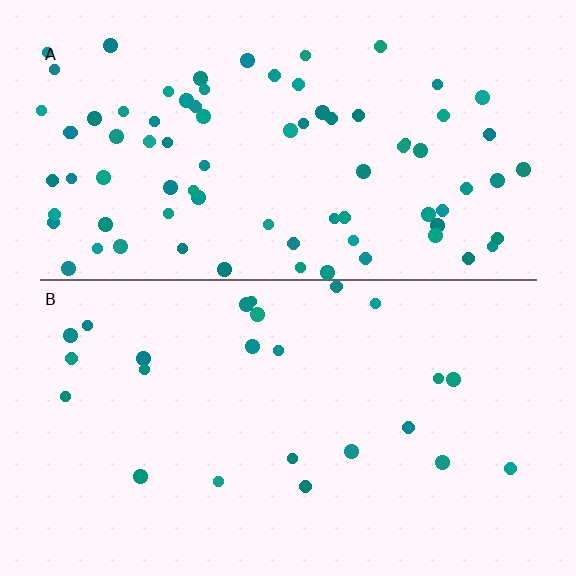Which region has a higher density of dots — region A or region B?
A (the top).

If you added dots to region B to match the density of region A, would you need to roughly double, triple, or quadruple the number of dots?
Approximately triple.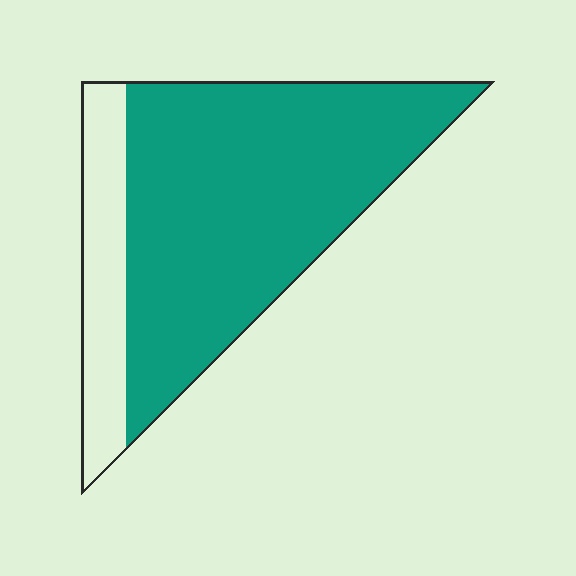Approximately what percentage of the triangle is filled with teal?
Approximately 80%.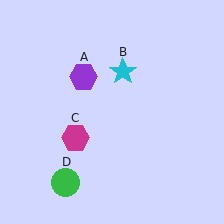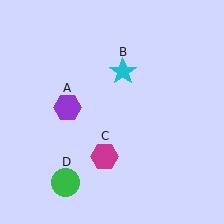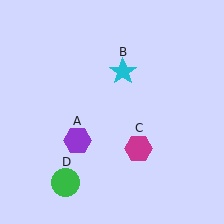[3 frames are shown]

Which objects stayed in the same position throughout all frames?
Cyan star (object B) and green circle (object D) remained stationary.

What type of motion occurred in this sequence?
The purple hexagon (object A), magenta hexagon (object C) rotated counterclockwise around the center of the scene.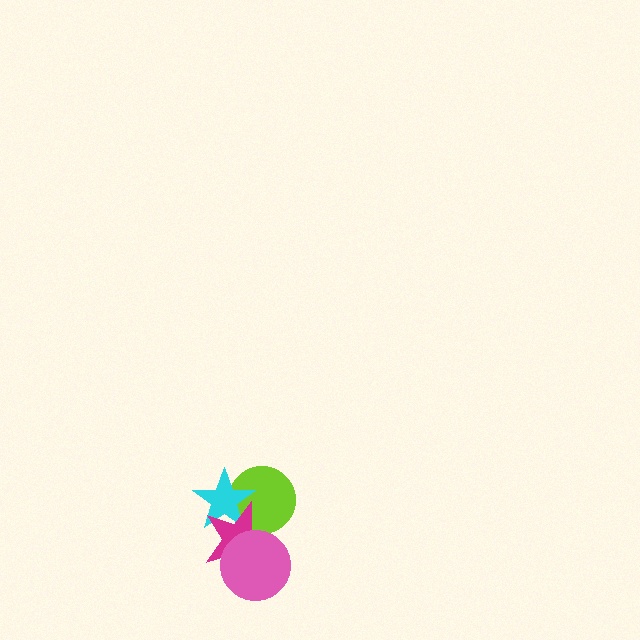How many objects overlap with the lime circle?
2 objects overlap with the lime circle.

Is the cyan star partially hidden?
Yes, it is partially covered by another shape.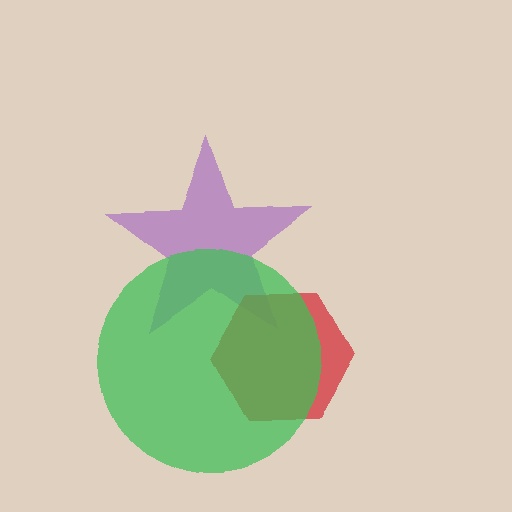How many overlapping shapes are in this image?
There are 3 overlapping shapes in the image.